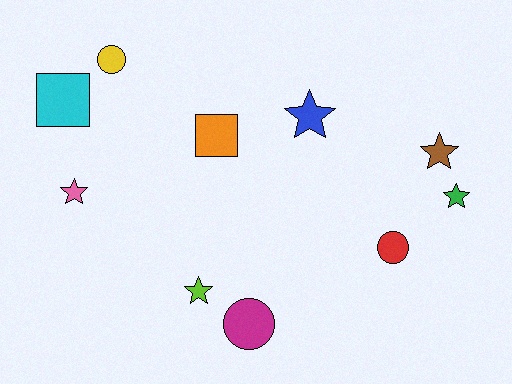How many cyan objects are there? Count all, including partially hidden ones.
There is 1 cyan object.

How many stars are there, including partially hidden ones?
There are 5 stars.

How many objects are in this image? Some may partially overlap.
There are 10 objects.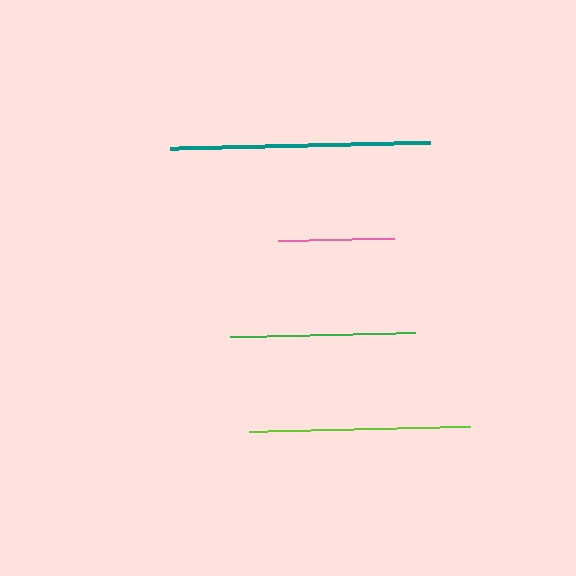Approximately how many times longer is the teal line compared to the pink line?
The teal line is approximately 2.3 times the length of the pink line.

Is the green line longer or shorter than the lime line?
The lime line is longer than the green line.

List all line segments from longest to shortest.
From longest to shortest: teal, lime, green, pink.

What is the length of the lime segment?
The lime segment is approximately 221 pixels long.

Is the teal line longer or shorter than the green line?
The teal line is longer than the green line.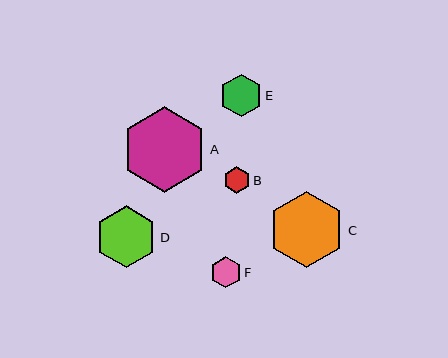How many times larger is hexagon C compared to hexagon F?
Hexagon C is approximately 2.5 times the size of hexagon F.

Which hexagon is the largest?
Hexagon A is the largest with a size of approximately 85 pixels.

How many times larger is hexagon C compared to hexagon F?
Hexagon C is approximately 2.5 times the size of hexagon F.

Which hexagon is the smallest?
Hexagon B is the smallest with a size of approximately 26 pixels.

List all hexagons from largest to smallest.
From largest to smallest: A, C, D, E, F, B.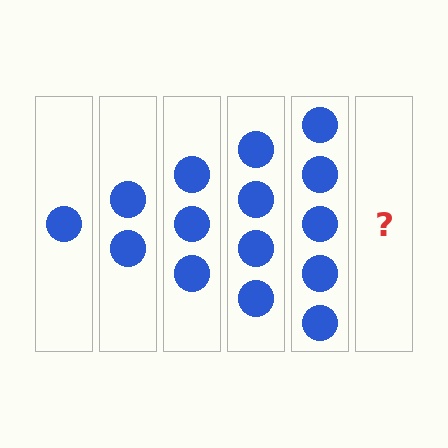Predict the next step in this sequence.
The next step is 6 circles.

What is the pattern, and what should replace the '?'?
The pattern is that each step adds one more circle. The '?' should be 6 circles.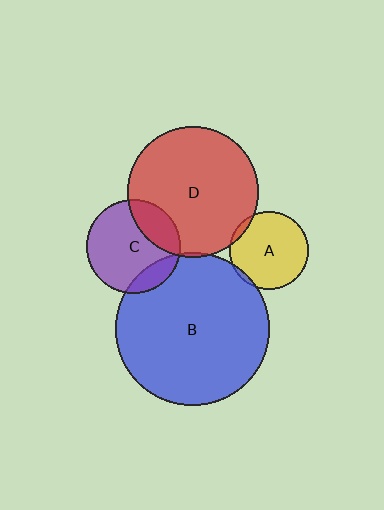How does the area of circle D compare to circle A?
Approximately 2.8 times.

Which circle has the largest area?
Circle B (blue).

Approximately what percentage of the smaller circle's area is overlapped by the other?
Approximately 5%.